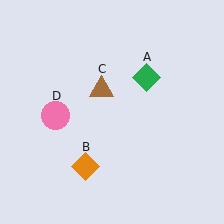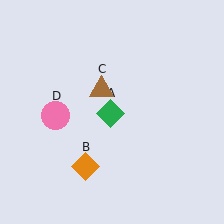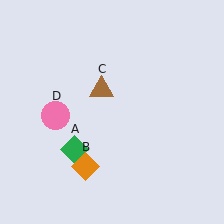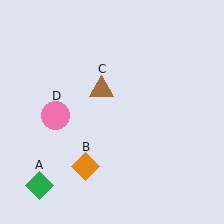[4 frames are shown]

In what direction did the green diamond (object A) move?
The green diamond (object A) moved down and to the left.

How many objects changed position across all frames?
1 object changed position: green diamond (object A).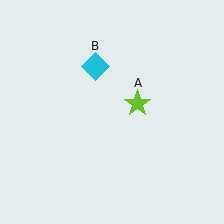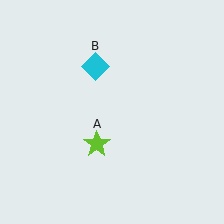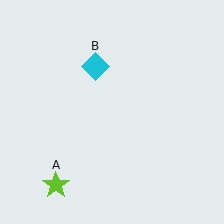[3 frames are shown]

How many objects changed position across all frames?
1 object changed position: lime star (object A).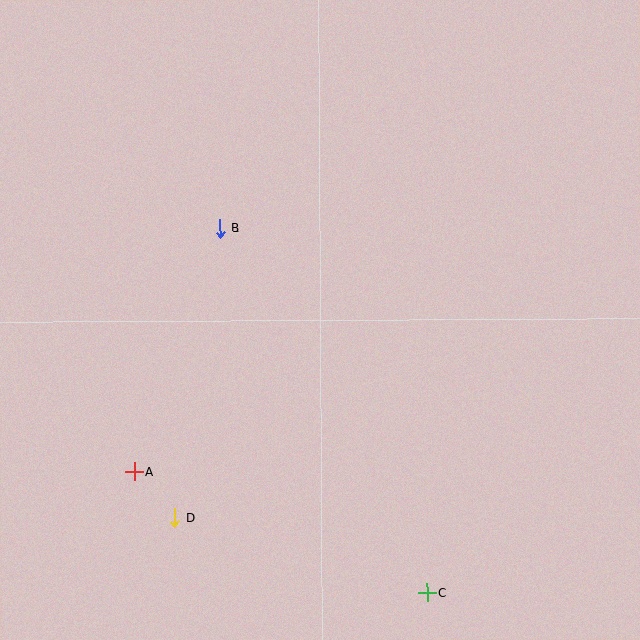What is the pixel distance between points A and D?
The distance between A and D is 61 pixels.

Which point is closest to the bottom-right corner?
Point C is closest to the bottom-right corner.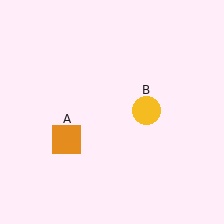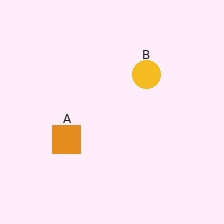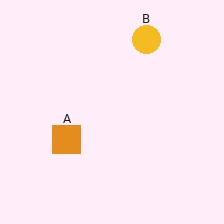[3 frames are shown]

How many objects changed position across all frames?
1 object changed position: yellow circle (object B).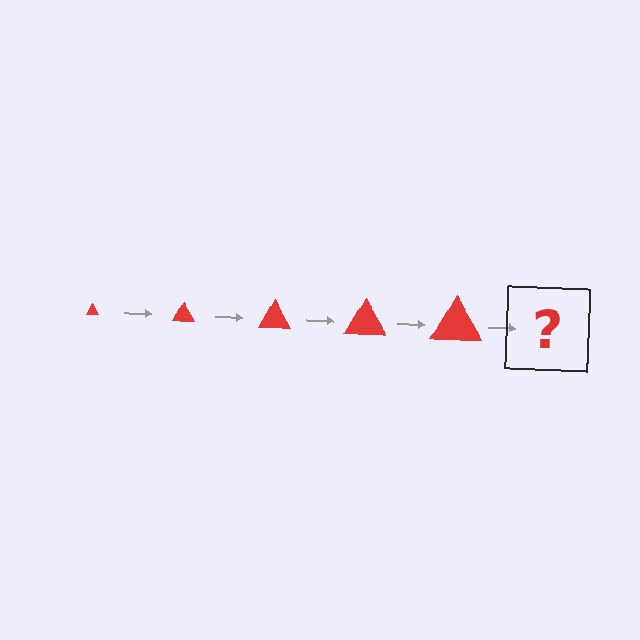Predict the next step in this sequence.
The next step is a red triangle, larger than the previous one.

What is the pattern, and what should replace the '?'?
The pattern is that the triangle gets progressively larger each step. The '?' should be a red triangle, larger than the previous one.